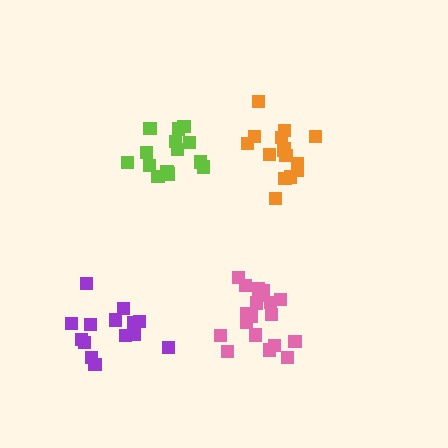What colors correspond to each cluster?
The clusters are colored: pink, orange, lime, purple.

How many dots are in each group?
Group 1: 19 dots, Group 2: 15 dots, Group 3: 14 dots, Group 4: 14 dots (62 total).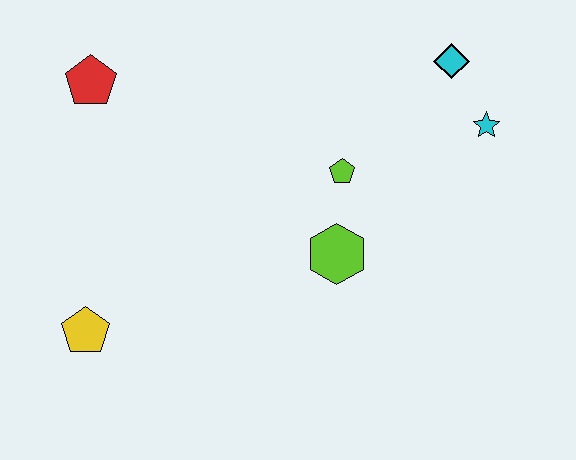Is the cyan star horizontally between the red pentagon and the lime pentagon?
No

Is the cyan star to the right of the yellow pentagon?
Yes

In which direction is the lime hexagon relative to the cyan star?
The lime hexagon is to the left of the cyan star.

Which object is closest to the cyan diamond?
The cyan star is closest to the cyan diamond.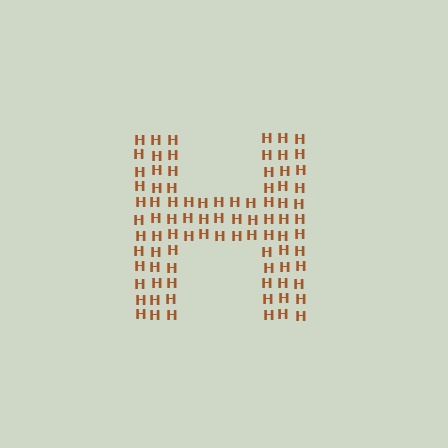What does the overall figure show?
The overall figure shows the letter H.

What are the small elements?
The small elements are letter H's.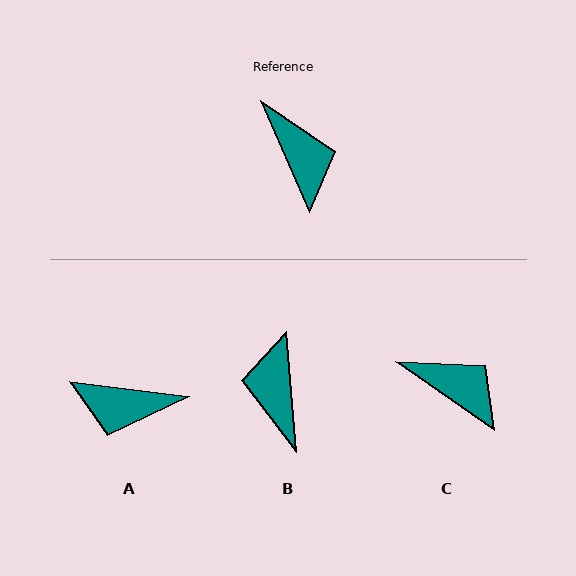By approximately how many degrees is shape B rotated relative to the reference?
Approximately 162 degrees counter-clockwise.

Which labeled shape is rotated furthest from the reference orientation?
B, about 162 degrees away.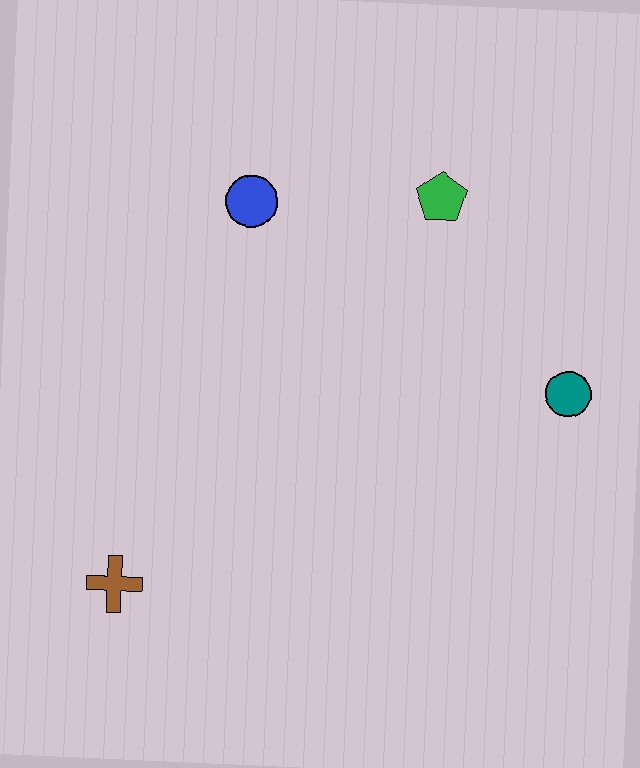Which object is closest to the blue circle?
The green pentagon is closest to the blue circle.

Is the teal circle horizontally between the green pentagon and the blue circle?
No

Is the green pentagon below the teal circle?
No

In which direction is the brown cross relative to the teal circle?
The brown cross is to the left of the teal circle.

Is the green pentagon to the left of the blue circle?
No